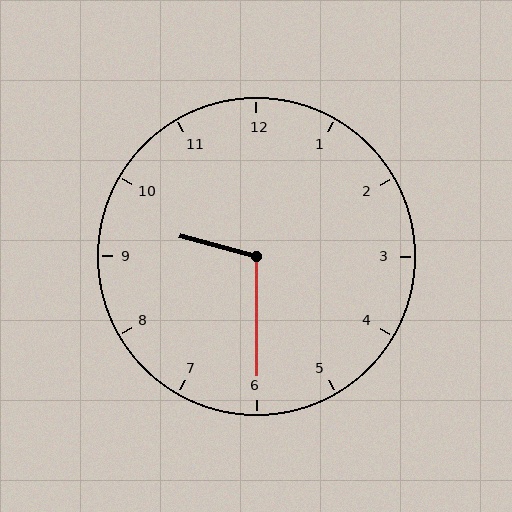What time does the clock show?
9:30.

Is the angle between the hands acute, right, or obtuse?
It is obtuse.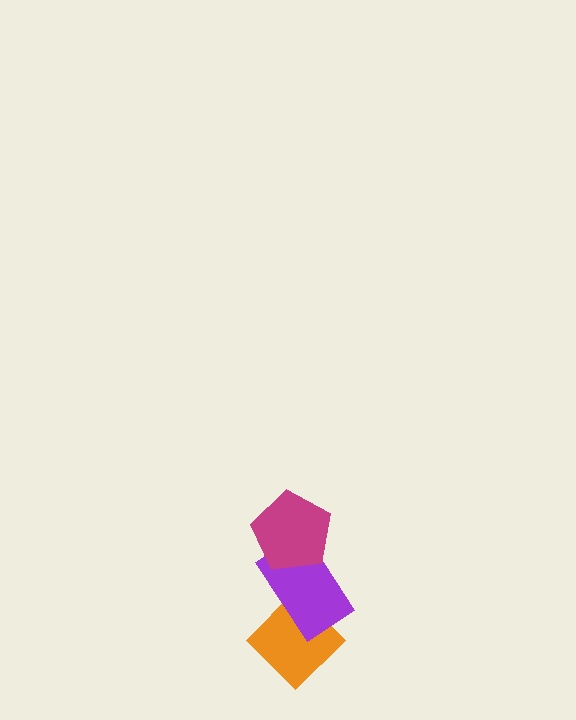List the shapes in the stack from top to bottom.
From top to bottom: the magenta pentagon, the purple rectangle, the orange diamond.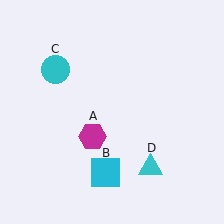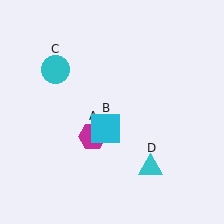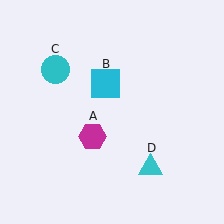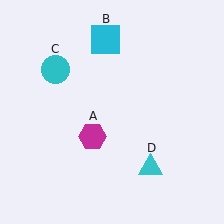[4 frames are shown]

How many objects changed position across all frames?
1 object changed position: cyan square (object B).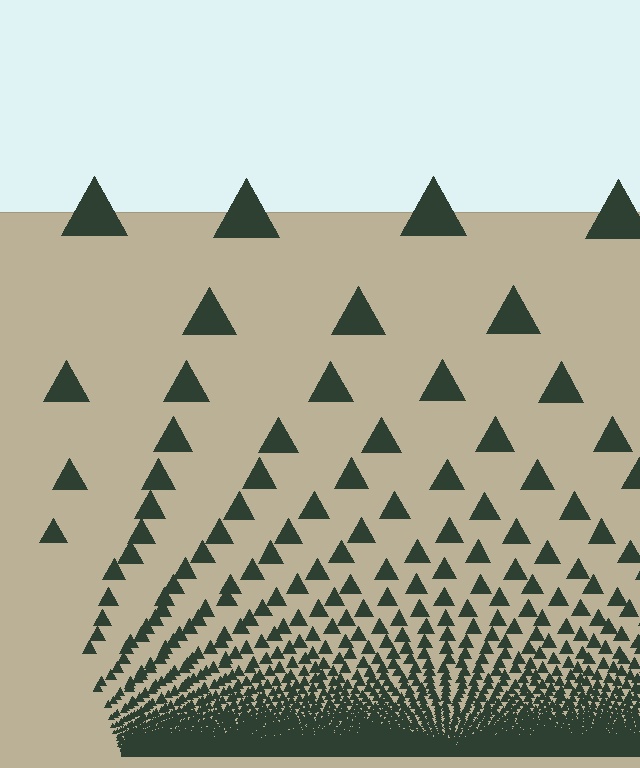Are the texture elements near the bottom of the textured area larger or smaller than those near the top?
Smaller. The gradient is inverted — elements near the bottom are smaller and denser.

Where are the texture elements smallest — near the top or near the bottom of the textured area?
Near the bottom.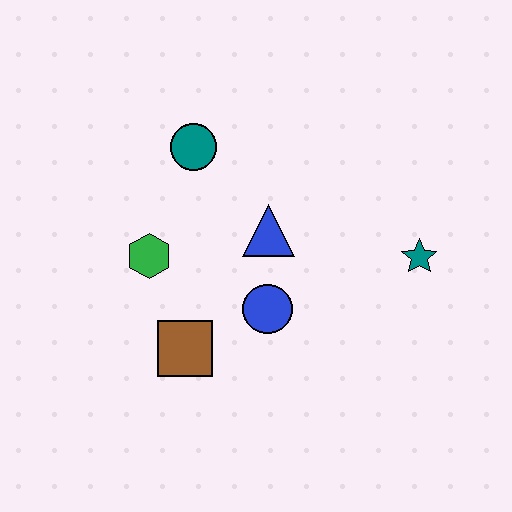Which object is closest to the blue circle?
The blue triangle is closest to the blue circle.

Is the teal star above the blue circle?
Yes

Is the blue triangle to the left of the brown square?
No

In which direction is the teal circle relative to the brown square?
The teal circle is above the brown square.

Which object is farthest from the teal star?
The green hexagon is farthest from the teal star.